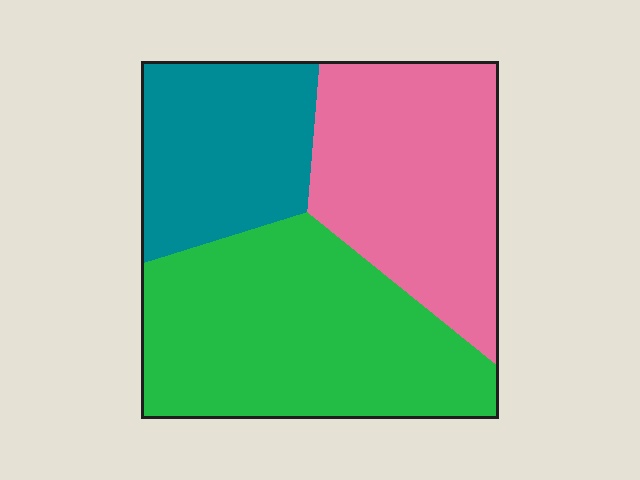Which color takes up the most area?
Green, at roughly 45%.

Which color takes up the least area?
Teal, at roughly 25%.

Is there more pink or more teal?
Pink.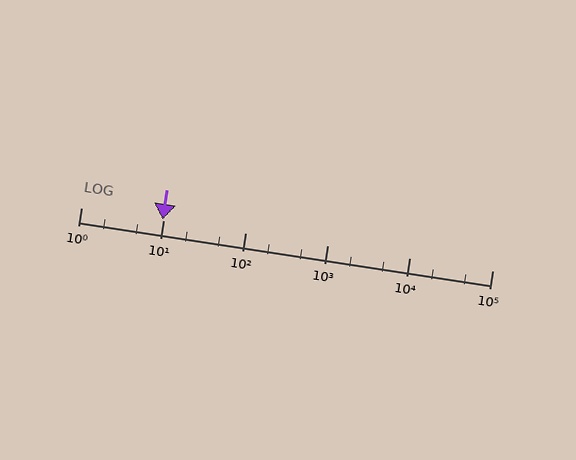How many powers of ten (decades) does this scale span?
The scale spans 5 decades, from 1 to 100000.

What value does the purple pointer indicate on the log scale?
The pointer indicates approximately 9.8.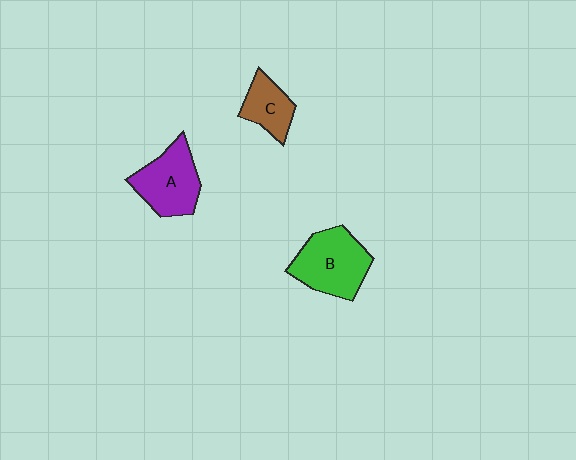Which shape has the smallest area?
Shape C (brown).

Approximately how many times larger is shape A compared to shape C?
Approximately 1.6 times.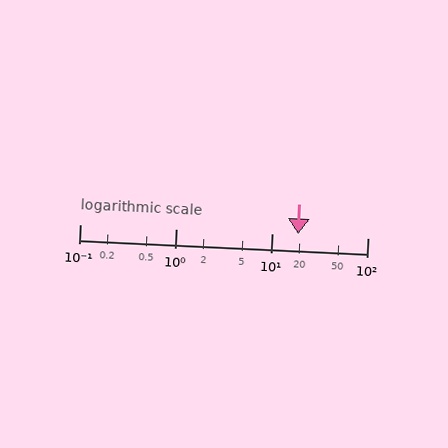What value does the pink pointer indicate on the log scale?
The pointer indicates approximately 19.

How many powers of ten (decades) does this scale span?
The scale spans 3 decades, from 0.1 to 100.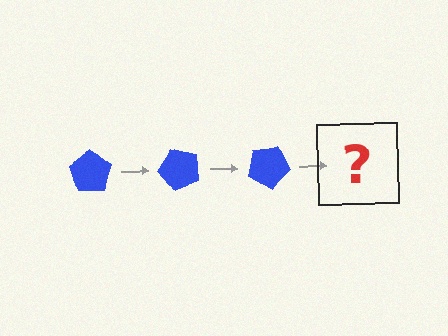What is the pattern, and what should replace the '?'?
The pattern is that the pentagon rotates 50 degrees each step. The '?' should be a blue pentagon rotated 150 degrees.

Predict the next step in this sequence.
The next step is a blue pentagon rotated 150 degrees.